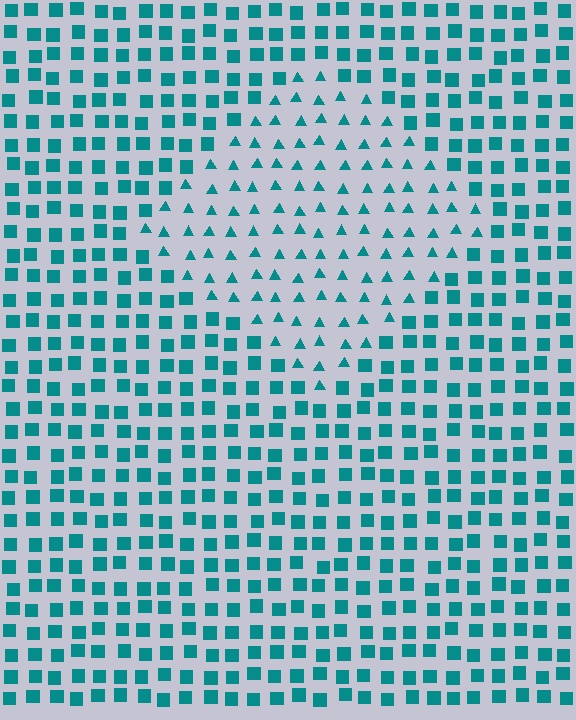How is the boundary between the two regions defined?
The boundary is defined by a change in element shape: triangles inside vs. squares outside. All elements share the same color and spacing.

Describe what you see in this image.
The image is filled with small teal elements arranged in a uniform grid. A diamond-shaped region contains triangles, while the surrounding area contains squares. The boundary is defined purely by the change in element shape.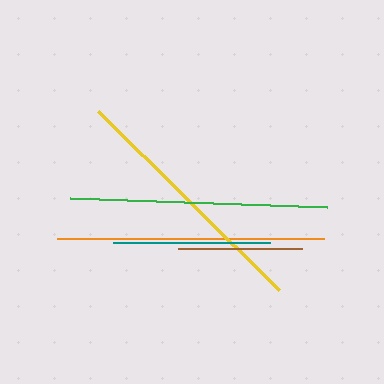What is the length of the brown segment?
The brown segment is approximately 124 pixels long.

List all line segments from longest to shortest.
From longest to shortest: orange, green, yellow, teal, brown.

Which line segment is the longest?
The orange line is the longest at approximately 267 pixels.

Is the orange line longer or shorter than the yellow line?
The orange line is longer than the yellow line.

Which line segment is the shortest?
The brown line is the shortest at approximately 124 pixels.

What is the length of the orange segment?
The orange segment is approximately 267 pixels long.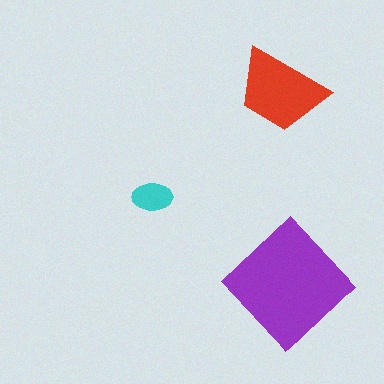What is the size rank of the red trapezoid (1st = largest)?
2nd.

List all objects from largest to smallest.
The purple diamond, the red trapezoid, the cyan ellipse.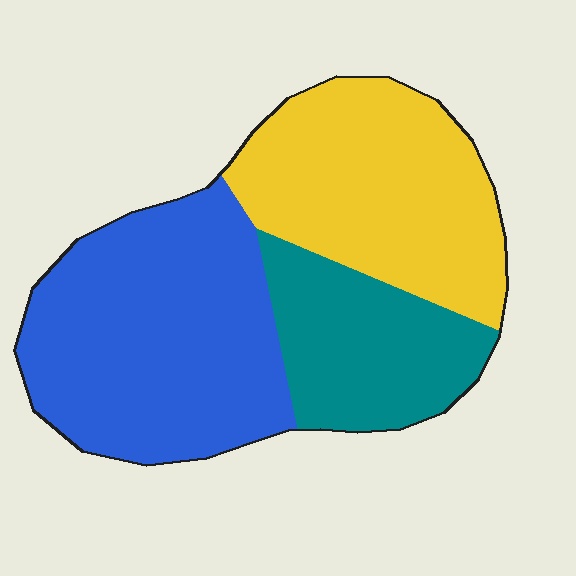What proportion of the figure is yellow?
Yellow covers roughly 35% of the figure.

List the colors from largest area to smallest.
From largest to smallest: blue, yellow, teal.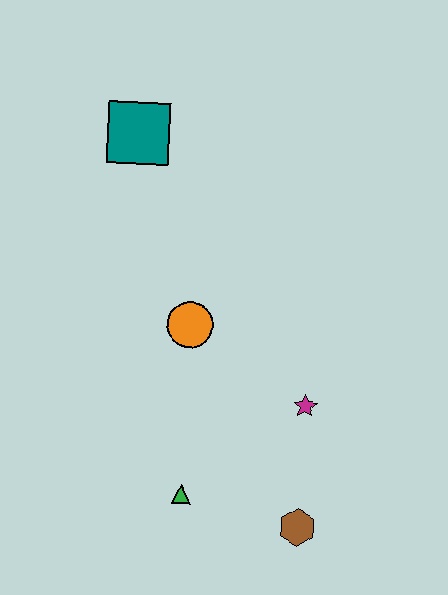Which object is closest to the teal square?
The orange circle is closest to the teal square.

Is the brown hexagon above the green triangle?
No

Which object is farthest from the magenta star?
The teal square is farthest from the magenta star.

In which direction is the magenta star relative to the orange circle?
The magenta star is to the right of the orange circle.